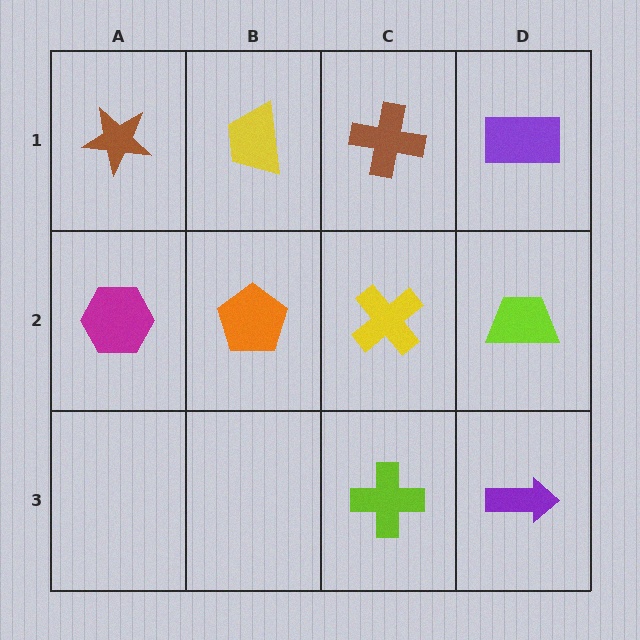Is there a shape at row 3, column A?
No, that cell is empty.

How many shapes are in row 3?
2 shapes.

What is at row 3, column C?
A lime cross.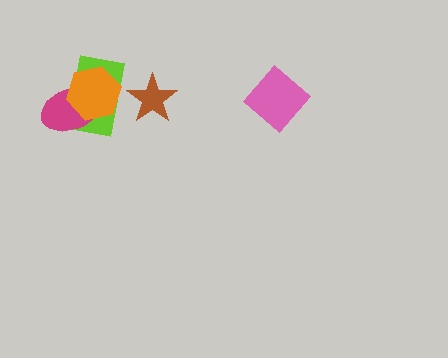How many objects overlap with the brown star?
1 object overlaps with the brown star.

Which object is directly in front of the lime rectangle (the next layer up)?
The magenta ellipse is directly in front of the lime rectangle.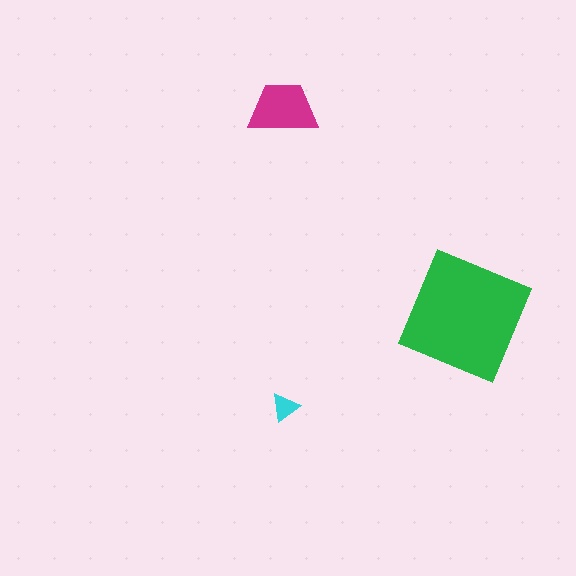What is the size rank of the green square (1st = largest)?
1st.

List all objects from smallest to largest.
The cyan triangle, the magenta trapezoid, the green square.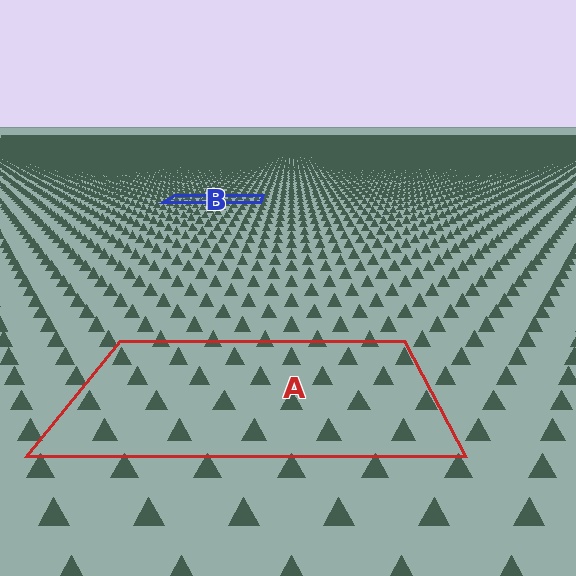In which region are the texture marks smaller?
The texture marks are smaller in region B, because it is farther away.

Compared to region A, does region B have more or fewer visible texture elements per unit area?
Region B has more texture elements per unit area — they are packed more densely because it is farther away.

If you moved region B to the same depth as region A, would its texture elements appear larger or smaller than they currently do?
They would appear larger. At a closer depth, the same texture elements are projected at a bigger on-screen size.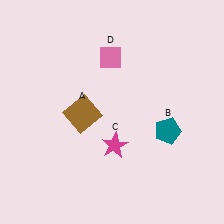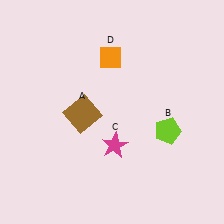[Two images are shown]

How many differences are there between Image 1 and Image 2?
There are 2 differences between the two images.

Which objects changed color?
B changed from teal to lime. D changed from pink to orange.